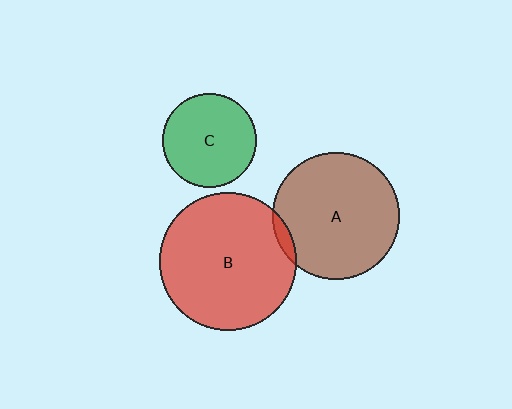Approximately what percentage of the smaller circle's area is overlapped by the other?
Approximately 5%.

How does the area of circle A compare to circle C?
Approximately 1.9 times.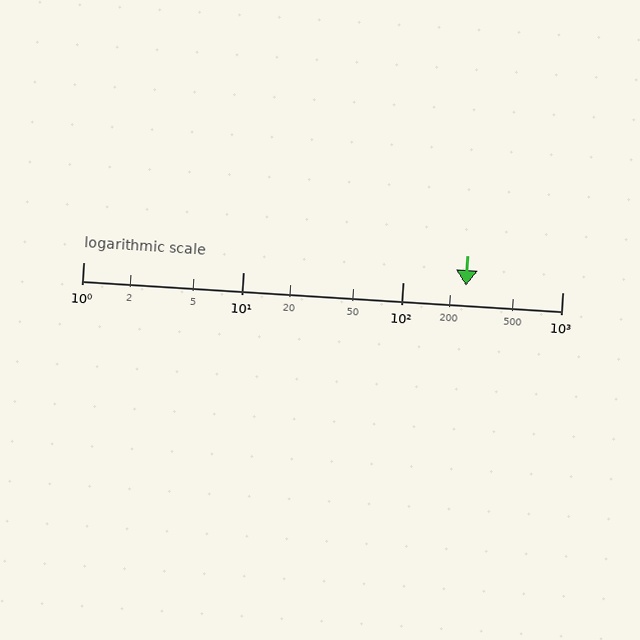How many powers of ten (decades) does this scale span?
The scale spans 3 decades, from 1 to 1000.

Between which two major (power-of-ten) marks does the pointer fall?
The pointer is between 100 and 1000.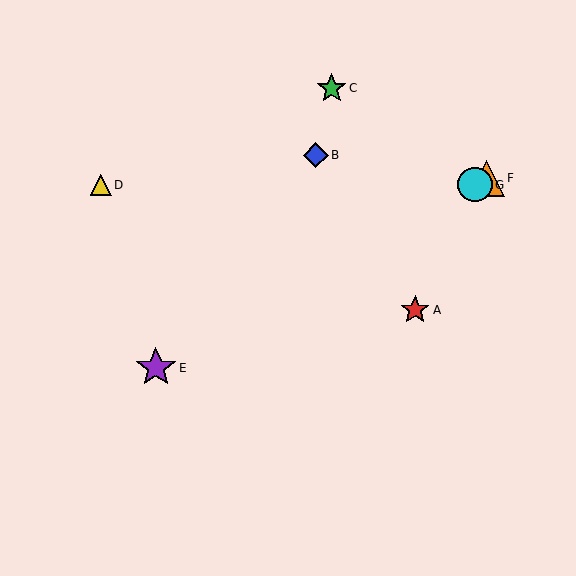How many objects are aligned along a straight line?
3 objects (E, F, G) are aligned along a straight line.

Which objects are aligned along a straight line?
Objects E, F, G are aligned along a straight line.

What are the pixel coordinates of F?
Object F is at (486, 178).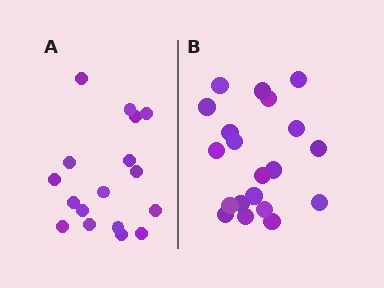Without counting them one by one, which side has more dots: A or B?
Region B (the right region) has more dots.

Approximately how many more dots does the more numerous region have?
Region B has just a few more — roughly 2 or 3 more dots than region A.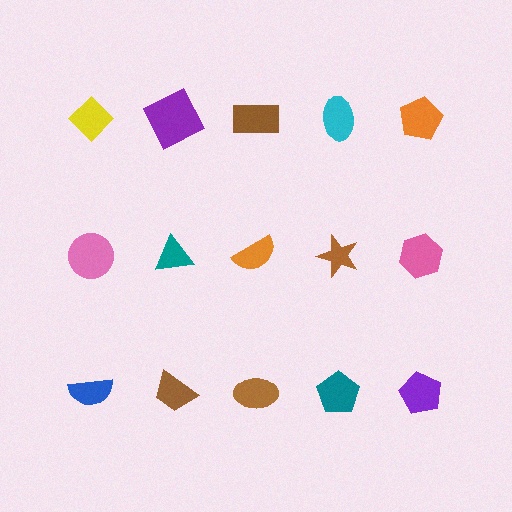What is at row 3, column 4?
A teal pentagon.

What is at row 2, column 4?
A brown star.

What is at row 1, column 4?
A cyan ellipse.